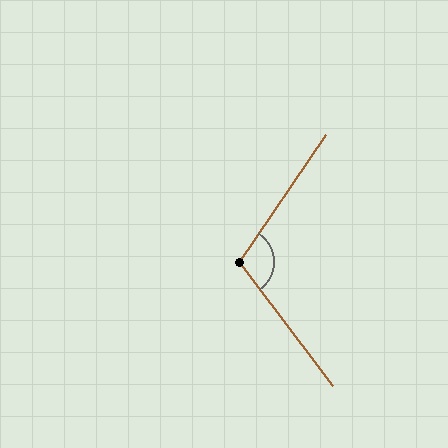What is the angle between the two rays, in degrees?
Approximately 109 degrees.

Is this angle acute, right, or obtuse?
It is obtuse.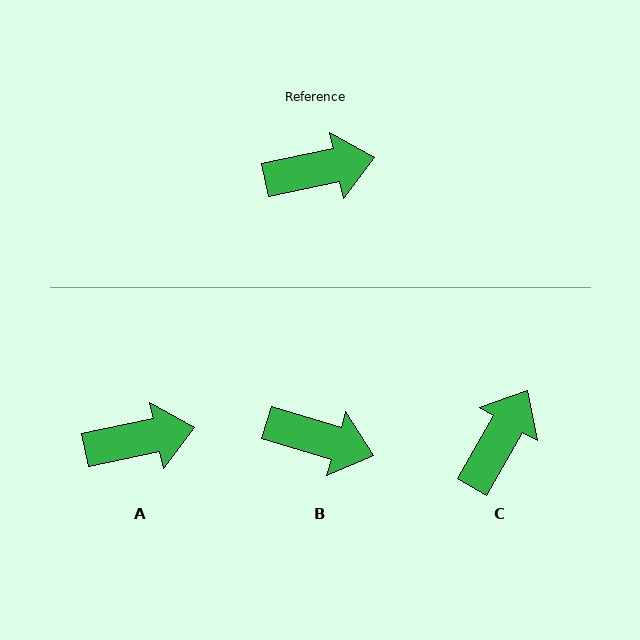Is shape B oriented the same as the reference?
No, it is off by about 29 degrees.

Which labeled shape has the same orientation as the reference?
A.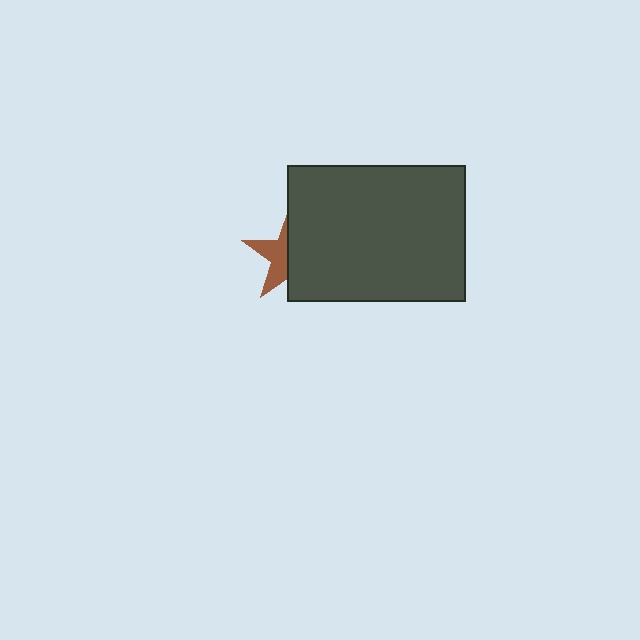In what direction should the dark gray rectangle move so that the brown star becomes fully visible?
The dark gray rectangle should move right. That is the shortest direction to clear the overlap and leave the brown star fully visible.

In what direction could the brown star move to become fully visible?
The brown star could move left. That would shift it out from behind the dark gray rectangle entirely.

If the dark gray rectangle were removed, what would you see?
You would see the complete brown star.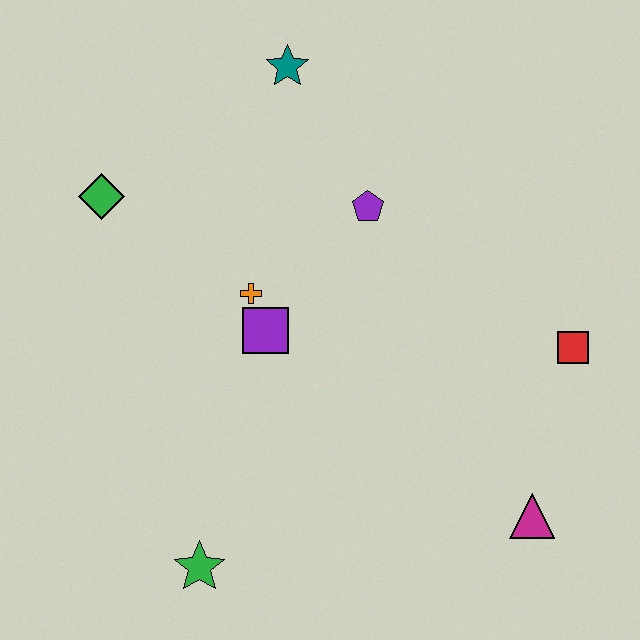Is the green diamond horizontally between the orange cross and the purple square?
No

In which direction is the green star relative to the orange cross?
The green star is below the orange cross.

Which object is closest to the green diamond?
The orange cross is closest to the green diamond.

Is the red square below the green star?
No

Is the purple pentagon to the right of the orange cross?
Yes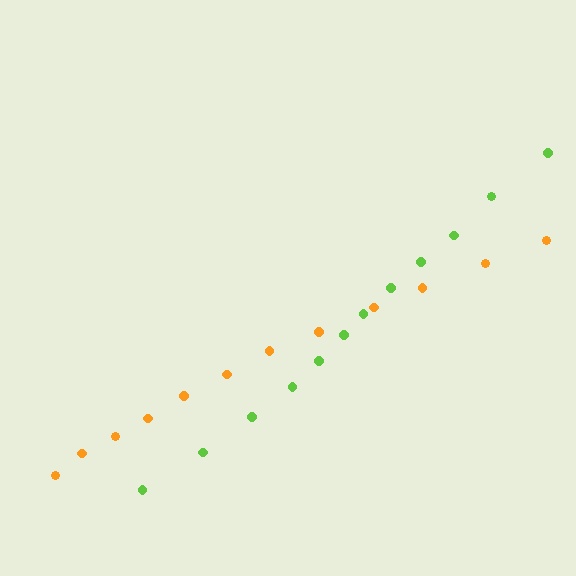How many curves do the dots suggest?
There are 2 distinct paths.